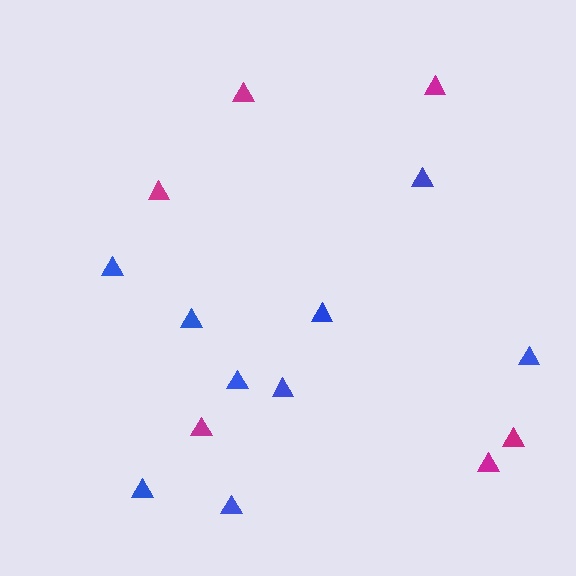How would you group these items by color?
There are 2 groups: one group of blue triangles (9) and one group of magenta triangles (6).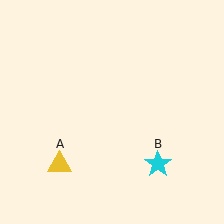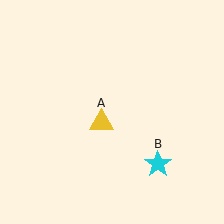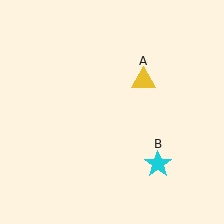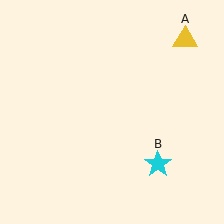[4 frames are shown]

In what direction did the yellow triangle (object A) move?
The yellow triangle (object A) moved up and to the right.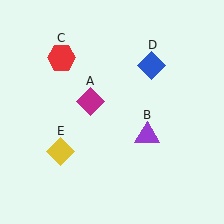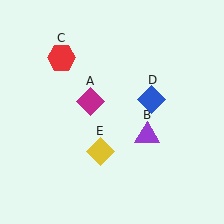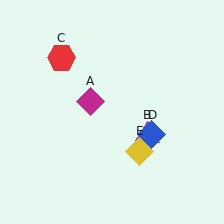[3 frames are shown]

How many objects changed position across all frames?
2 objects changed position: blue diamond (object D), yellow diamond (object E).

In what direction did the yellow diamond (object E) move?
The yellow diamond (object E) moved right.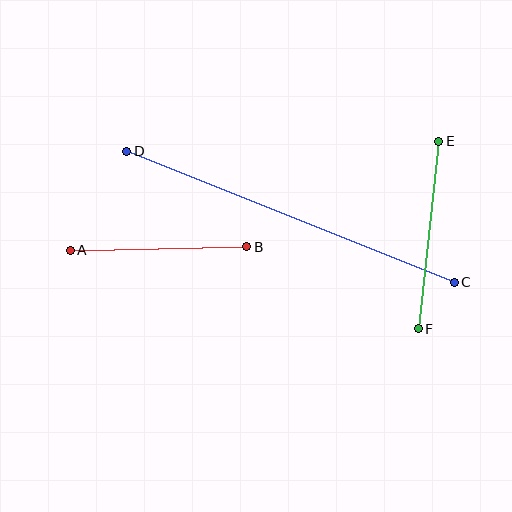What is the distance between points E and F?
The distance is approximately 189 pixels.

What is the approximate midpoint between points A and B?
The midpoint is at approximately (159, 249) pixels.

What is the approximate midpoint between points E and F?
The midpoint is at approximately (429, 235) pixels.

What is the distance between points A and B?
The distance is approximately 177 pixels.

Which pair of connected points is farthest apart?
Points C and D are farthest apart.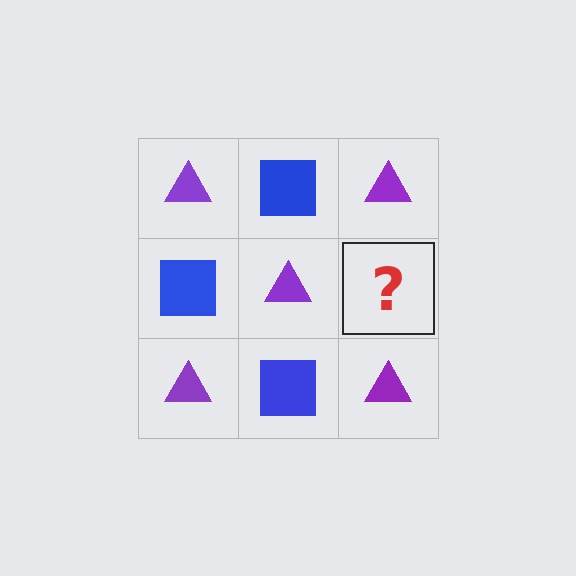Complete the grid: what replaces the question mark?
The question mark should be replaced with a blue square.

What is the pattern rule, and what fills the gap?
The rule is that it alternates purple triangle and blue square in a checkerboard pattern. The gap should be filled with a blue square.